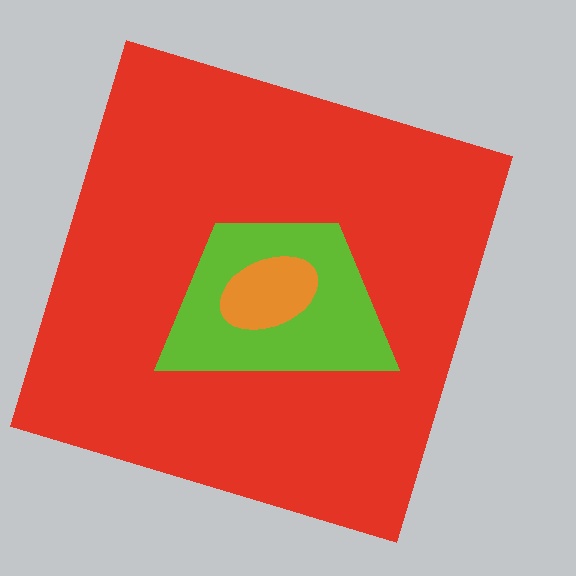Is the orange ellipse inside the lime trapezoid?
Yes.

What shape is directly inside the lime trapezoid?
The orange ellipse.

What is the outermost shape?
The red square.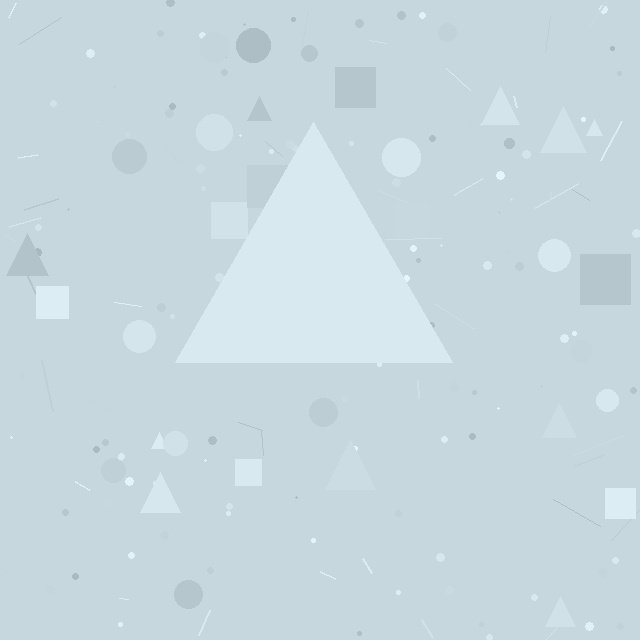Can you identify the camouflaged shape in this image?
The camouflaged shape is a triangle.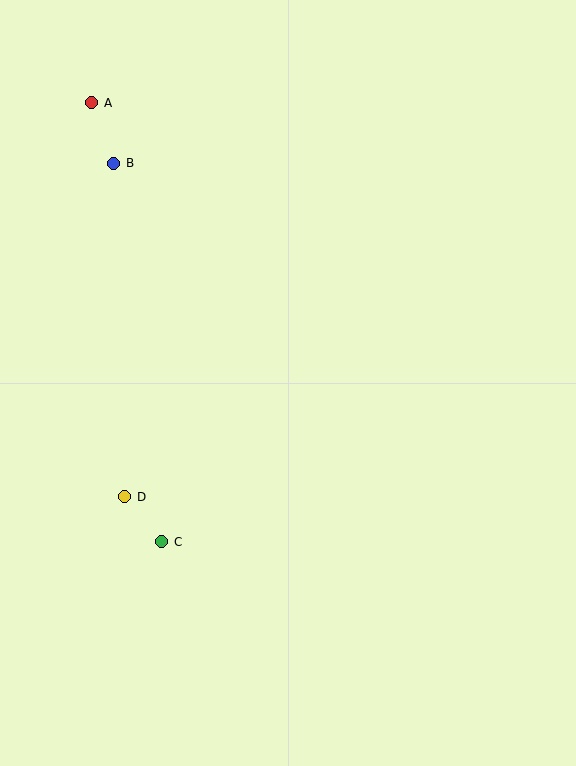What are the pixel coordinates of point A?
Point A is at (92, 103).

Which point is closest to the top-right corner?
Point B is closest to the top-right corner.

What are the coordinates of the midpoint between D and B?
The midpoint between D and B is at (119, 330).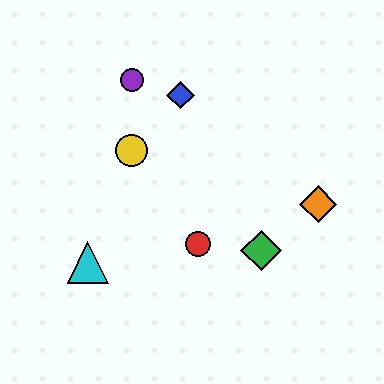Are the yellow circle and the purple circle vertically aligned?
Yes, both are at x≈132.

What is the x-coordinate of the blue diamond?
The blue diamond is at x≈181.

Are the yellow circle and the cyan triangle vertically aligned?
No, the yellow circle is at x≈132 and the cyan triangle is at x≈88.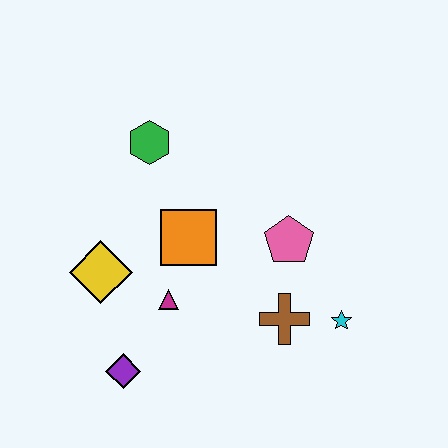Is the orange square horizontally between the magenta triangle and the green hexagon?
No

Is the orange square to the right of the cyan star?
No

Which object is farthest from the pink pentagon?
The purple diamond is farthest from the pink pentagon.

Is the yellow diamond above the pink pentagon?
No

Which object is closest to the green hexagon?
The orange square is closest to the green hexagon.